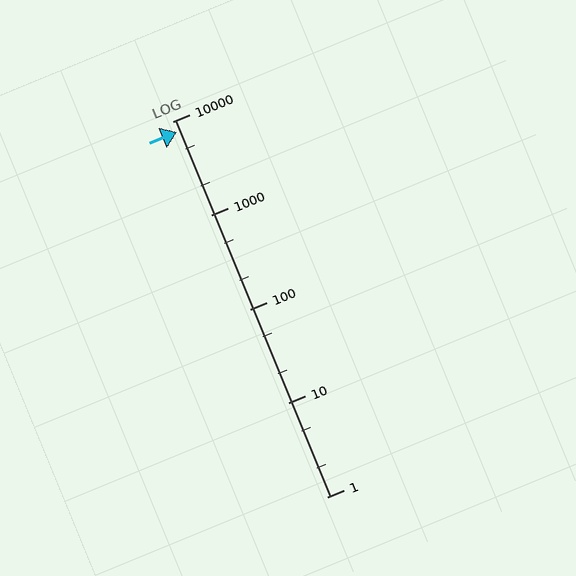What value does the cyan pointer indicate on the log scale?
The pointer indicates approximately 7700.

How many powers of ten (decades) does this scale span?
The scale spans 4 decades, from 1 to 10000.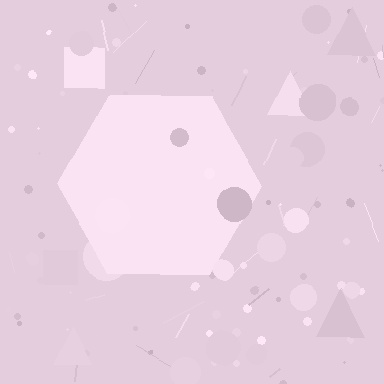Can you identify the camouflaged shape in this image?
The camouflaged shape is a hexagon.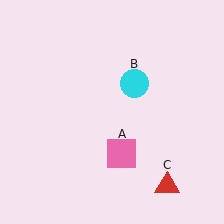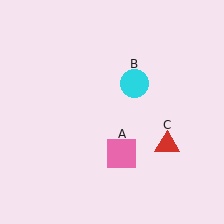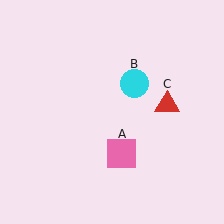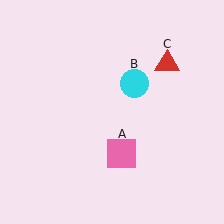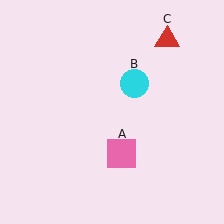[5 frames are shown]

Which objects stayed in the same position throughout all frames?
Pink square (object A) and cyan circle (object B) remained stationary.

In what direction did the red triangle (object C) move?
The red triangle (object C) moved up.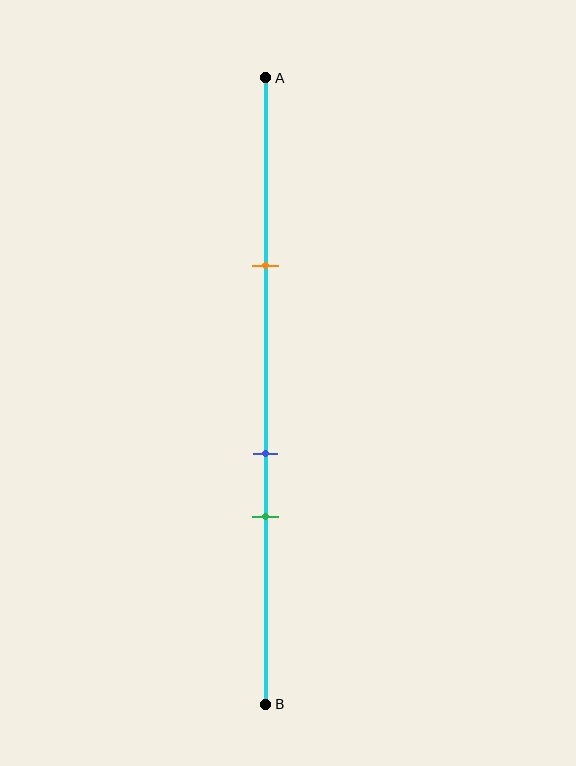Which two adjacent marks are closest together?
The blue and green marks are the closest adjacent pair.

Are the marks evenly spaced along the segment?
No, the marks are not evenly spaced.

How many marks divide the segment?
There are 3 marks dividing the segment.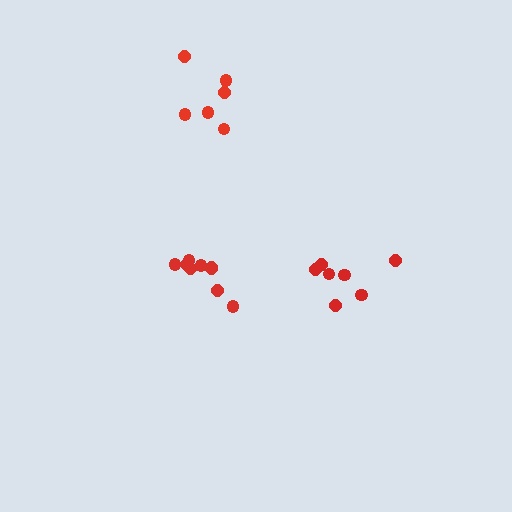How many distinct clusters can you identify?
There are 3 distinct clusters.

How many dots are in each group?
Group 1: 9 dots, Group 2: 7 dots, Group 3: 6 dots (22 total).